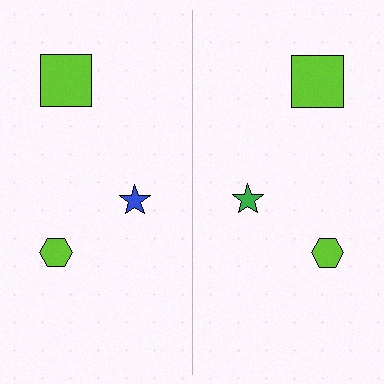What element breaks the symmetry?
The green star on the right side breaks the symmetry — its mirror counterpart is blue.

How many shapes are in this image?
There are 6 shapes in this image.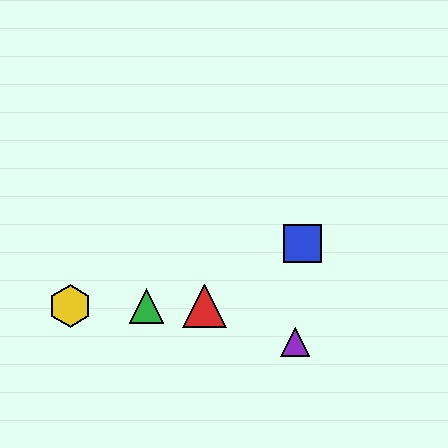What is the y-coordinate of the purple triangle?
The purple triangle is at y≈342.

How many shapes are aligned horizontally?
3 shapes (the red triangle, the green triangle, the yellow hexagon) are aligned horizontally.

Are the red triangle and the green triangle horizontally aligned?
Yes, both are at y≈306.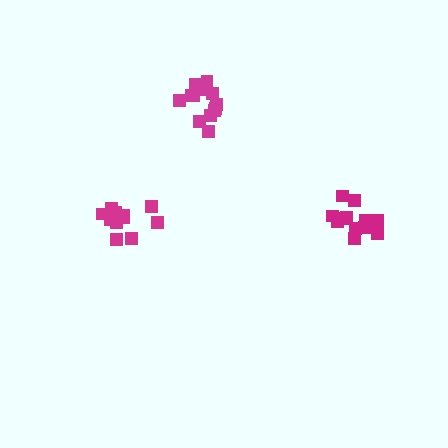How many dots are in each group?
Group 1: 14 dots, Group 2: 11 dots, Group 3: 12 dots (37 total).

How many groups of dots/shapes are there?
There are 3 groups.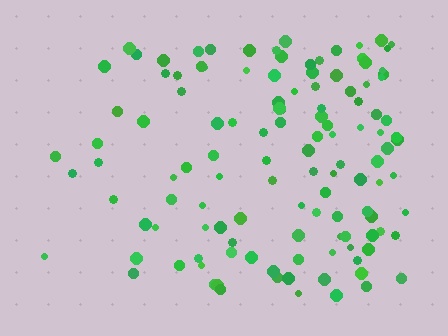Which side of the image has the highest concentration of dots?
The right.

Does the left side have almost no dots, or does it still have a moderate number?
Still a moderate number, just noticeably fewer than the right.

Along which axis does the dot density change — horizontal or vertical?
Horizontal.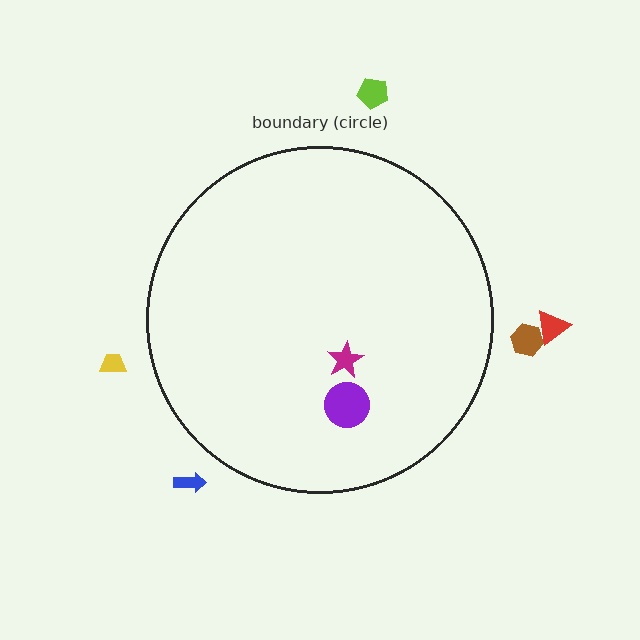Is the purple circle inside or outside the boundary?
Inside.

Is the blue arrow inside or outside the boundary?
Outside.